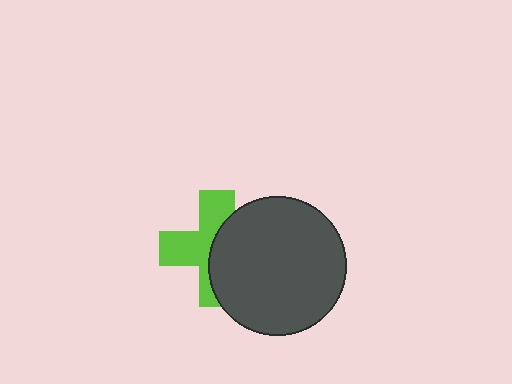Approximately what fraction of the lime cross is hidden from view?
Roughly 49% of the lime cross is hidden behind the dark gray circle.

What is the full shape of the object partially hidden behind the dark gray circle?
The partially hidden object is a lime cross.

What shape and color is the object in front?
The object in front is a dark gray circle.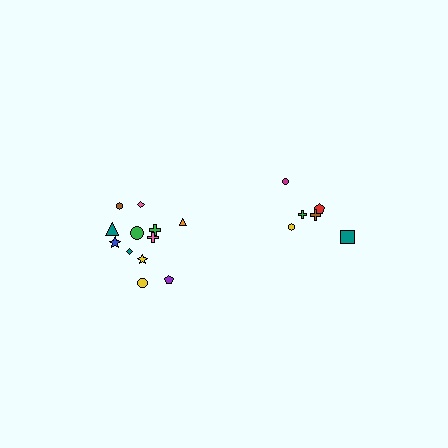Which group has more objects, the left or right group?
The left group.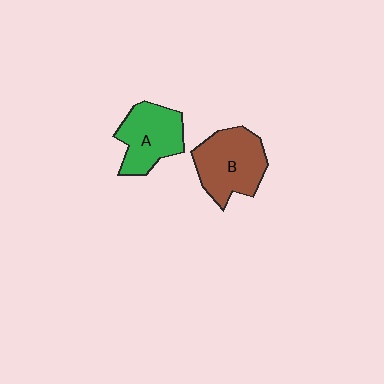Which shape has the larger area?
Shape B (brown).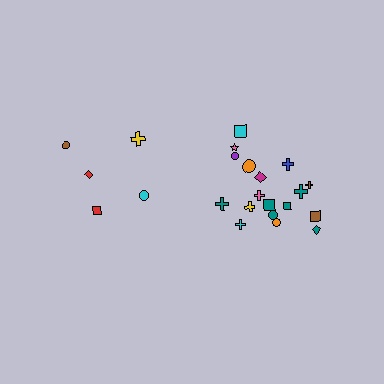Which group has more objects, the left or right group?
The right group.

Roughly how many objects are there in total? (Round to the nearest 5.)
Roughly 25 objects in total.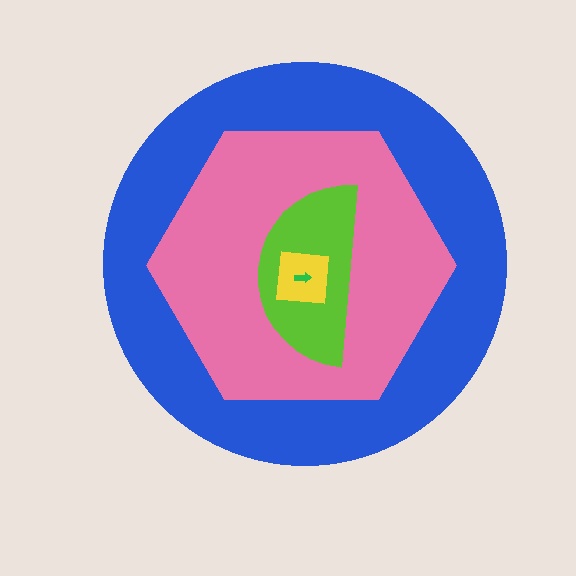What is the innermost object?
The green arrow.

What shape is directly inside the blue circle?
The pink hexagon.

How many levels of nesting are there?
5.